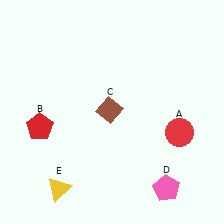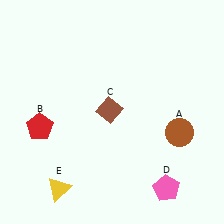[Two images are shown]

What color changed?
The circle (A) changed from red in Image 1 to brown in Image 2.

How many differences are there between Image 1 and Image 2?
There is 1 difference between the two images.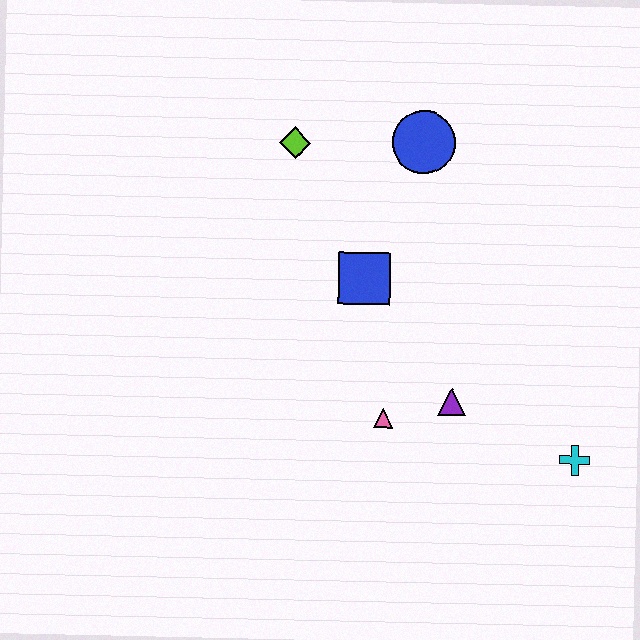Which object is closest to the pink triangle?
The purple triangle is closest to the pink triangle.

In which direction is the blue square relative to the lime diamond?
The blue square is below the lime diamond.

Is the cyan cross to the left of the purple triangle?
No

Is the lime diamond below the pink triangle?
No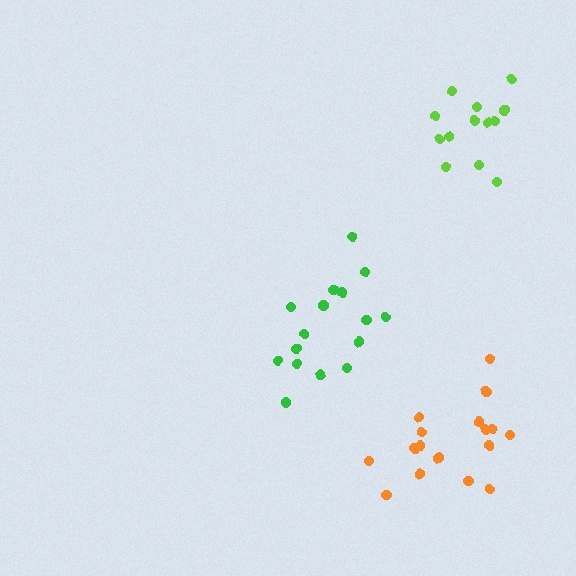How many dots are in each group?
Group 1: 17 dots, Group 2: 16 dots, Group 3: 13 dots (46 total).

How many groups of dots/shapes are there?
There are 3 groups.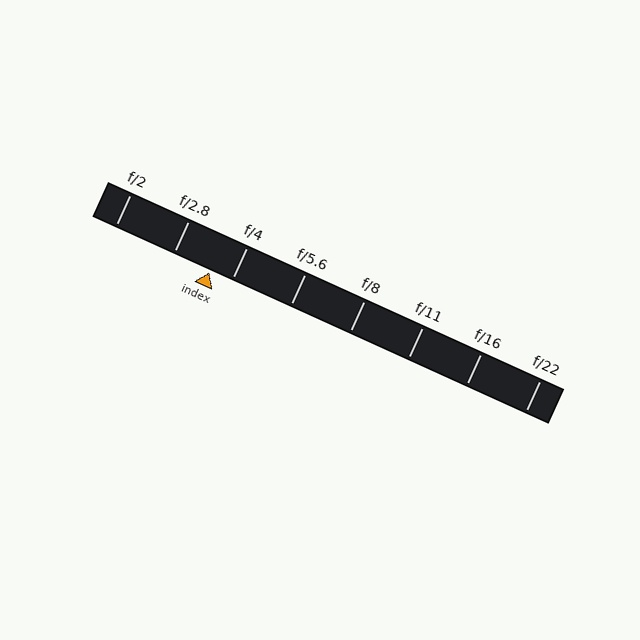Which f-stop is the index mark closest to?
The index mark is closest to f/4.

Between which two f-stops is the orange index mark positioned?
The index mark is between f/2.8 and f/4.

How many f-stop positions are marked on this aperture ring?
There are 8 f-stop positions marked.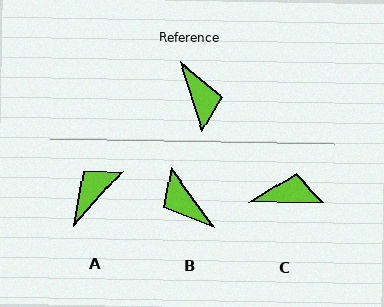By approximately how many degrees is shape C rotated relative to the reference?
Approximately 72 degrees counter-clockwise.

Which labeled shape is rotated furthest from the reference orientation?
B, about 162 degrees away.